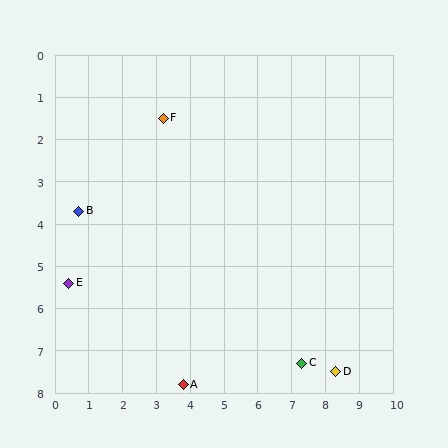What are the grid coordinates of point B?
Point B is at approximately (0.7, 3.7).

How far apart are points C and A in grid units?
Points C and A are about 3.5 grid units apart.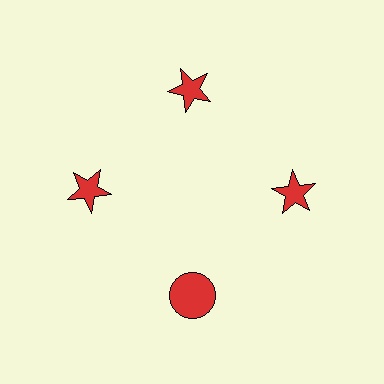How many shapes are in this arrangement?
There are 4 shapes arranged in a ring pattern.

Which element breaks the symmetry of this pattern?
The red circle at roughly the 6 o'clock position breaks the symmetry. All other shapes are red stars.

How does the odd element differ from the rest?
It has a different shape: circle instead of star.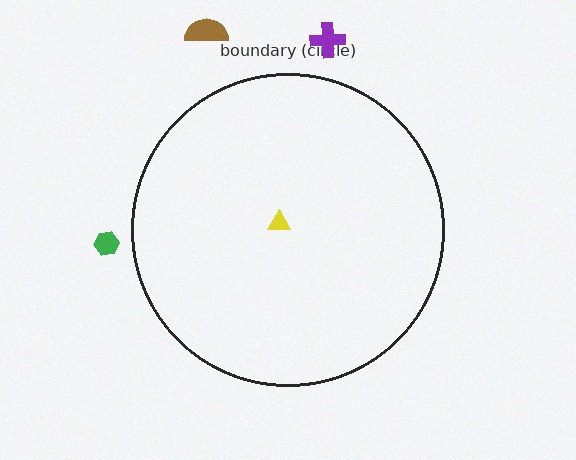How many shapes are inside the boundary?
1 inside, 3 outside.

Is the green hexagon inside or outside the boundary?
Outside.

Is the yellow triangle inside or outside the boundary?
Inside.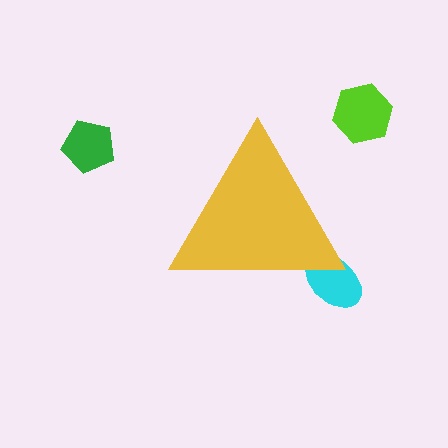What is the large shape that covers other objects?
A yellow triangle.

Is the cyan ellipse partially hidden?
Yes, the cyan ellipse is partially hidden behind the yellow triangle.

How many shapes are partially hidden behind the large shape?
1 shape is partially hidden.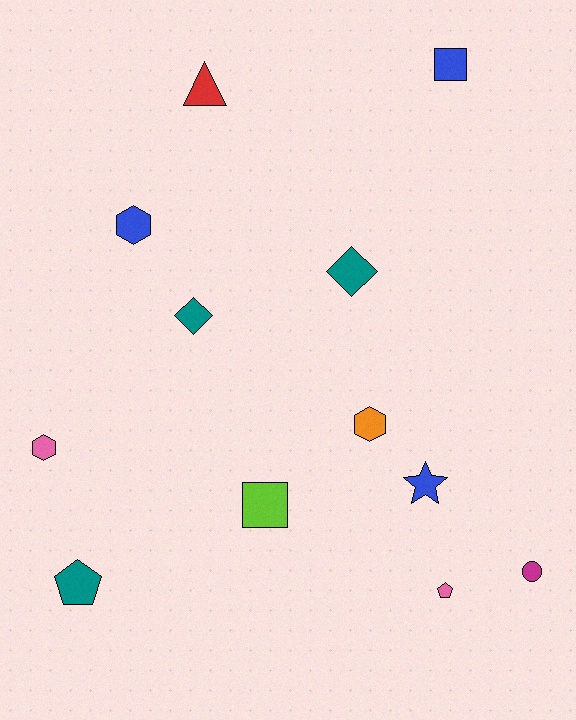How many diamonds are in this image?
There are 2 diamonds.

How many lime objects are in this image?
There is 1 lime object.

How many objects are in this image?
There are 12 objects.